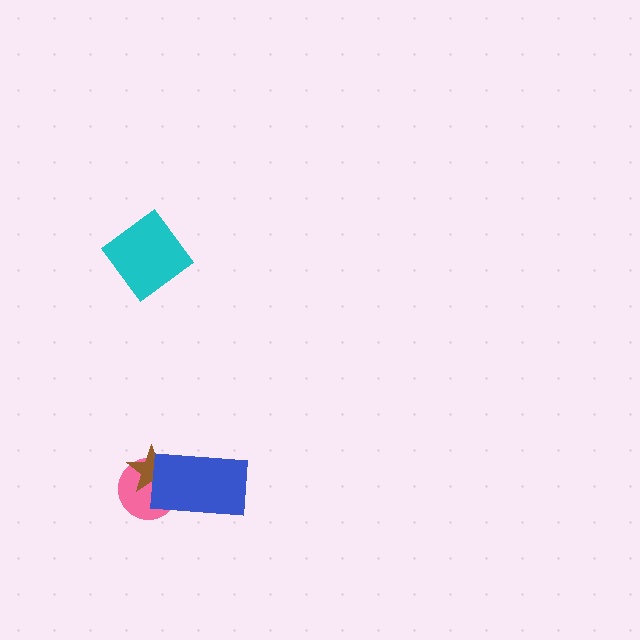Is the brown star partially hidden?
Yes, it is partially covered by another shape.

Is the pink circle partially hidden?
Yes, it is partially covered by another shape.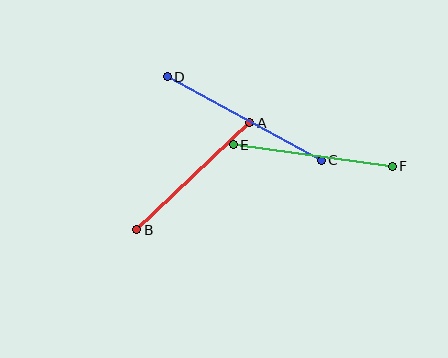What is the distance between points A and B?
The distance is approximately 155 pixels.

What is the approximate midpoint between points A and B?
The midpoint is at approximately (193, 176) pixels.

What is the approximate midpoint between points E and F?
The midpoint is at approximately (313, 155) pixels.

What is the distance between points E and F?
The distance is approximately 161 pixels.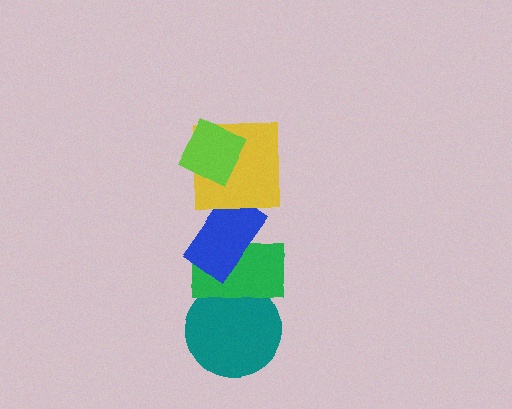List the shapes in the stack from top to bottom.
From top to bottom: the lime diamond, the yellow square, the blue rectangle, the green rectangle, the teal circle.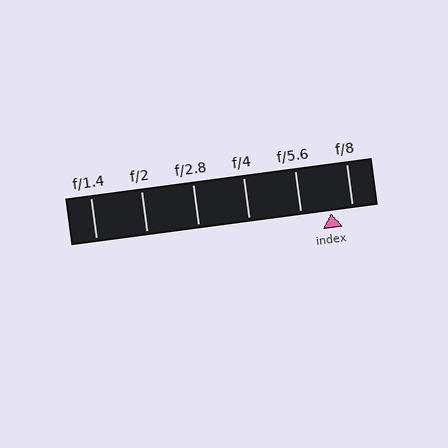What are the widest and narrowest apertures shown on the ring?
The widest aperture shown is f/1.4 and the narrowest is f/8.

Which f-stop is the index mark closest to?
The index mark is closest to f/8.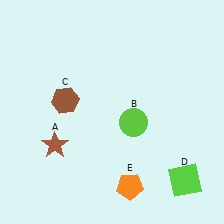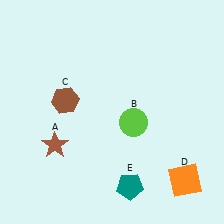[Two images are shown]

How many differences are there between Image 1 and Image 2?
There are 2 differences between the two images.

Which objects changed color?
D changed from lime to orange. E changed from orange to teal.